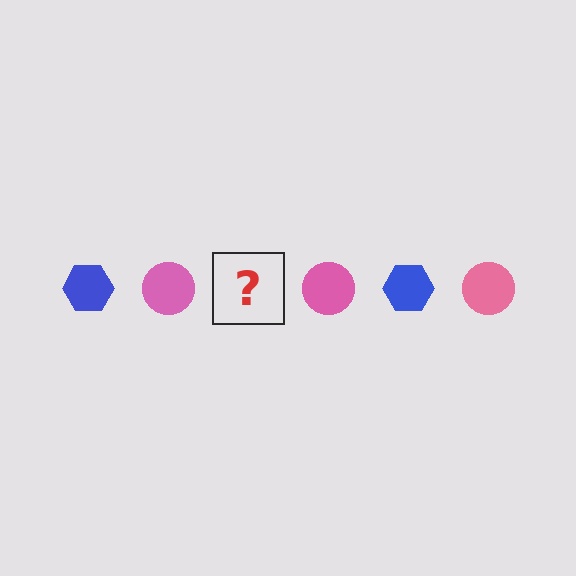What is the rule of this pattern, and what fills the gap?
The rule is that the pattern alternates between blue hexagon and pink circle. The gap should be filled with a blue hexagon.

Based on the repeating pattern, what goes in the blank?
The blank should be a blue hexagon.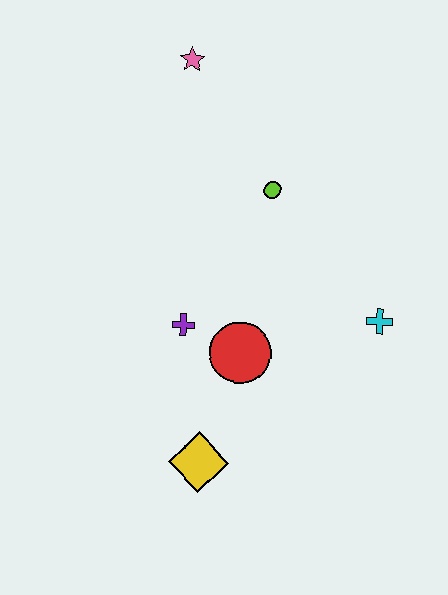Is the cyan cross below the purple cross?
No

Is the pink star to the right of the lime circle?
No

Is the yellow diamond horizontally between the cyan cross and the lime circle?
No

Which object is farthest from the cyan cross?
The pink star is farthest from the cyan cross.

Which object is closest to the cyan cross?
The red circle is closest to the cyan cross.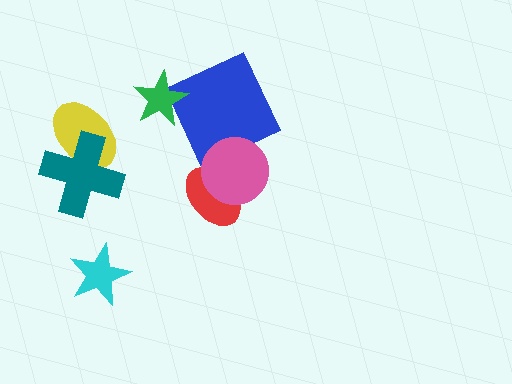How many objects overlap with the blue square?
2 objects overlap with the blue square.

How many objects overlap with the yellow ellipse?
1 object overlaps with the yellow ellipse.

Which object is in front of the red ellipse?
The pink circle is in front of the red ellipse.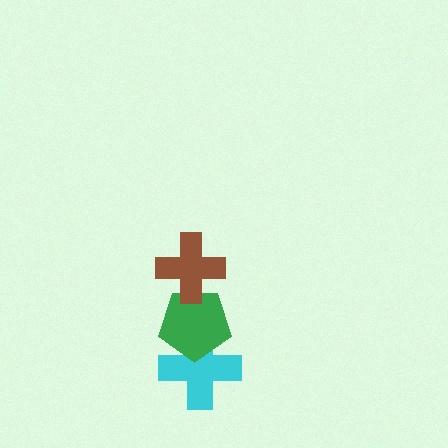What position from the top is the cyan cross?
The cyan cross is 3rd from the top.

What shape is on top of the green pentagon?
The brown cross is on top of the green pentagon.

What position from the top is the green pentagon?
The green pentagon is 2nd from the top.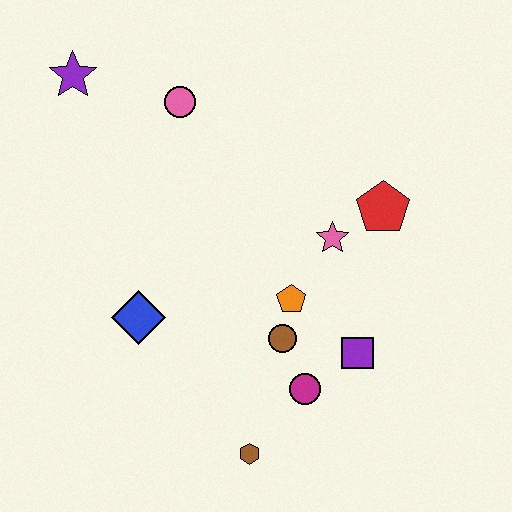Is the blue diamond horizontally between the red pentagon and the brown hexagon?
No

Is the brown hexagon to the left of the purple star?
No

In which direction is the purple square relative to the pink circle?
The purple square is below the pink circle.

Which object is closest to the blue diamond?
The brown circle is closest to the blue diamond.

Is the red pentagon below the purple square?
No